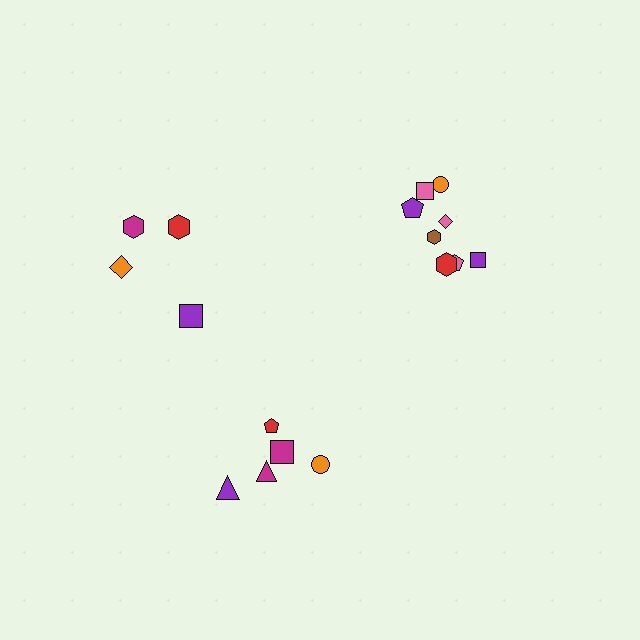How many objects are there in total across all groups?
There are 17 objects.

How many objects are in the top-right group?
There are 8 objects.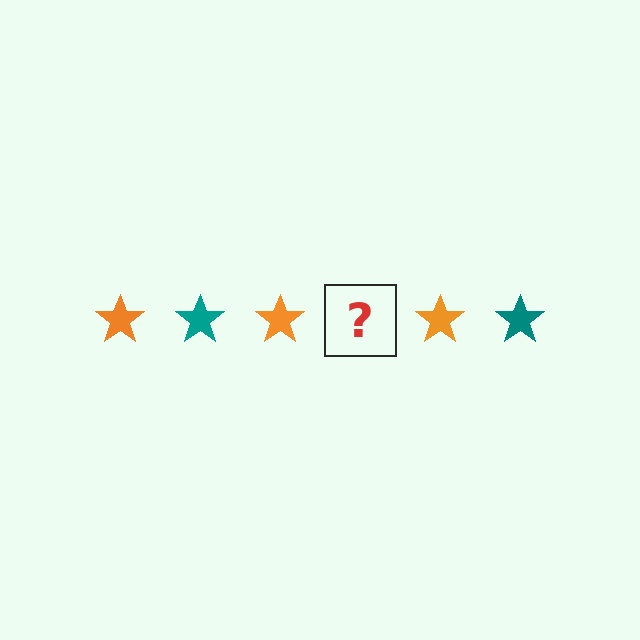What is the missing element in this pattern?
The missing element is a teal star.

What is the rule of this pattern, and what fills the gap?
The rule is that the pattern cycles through orange, teal stars. The gap should be filled with a teal star.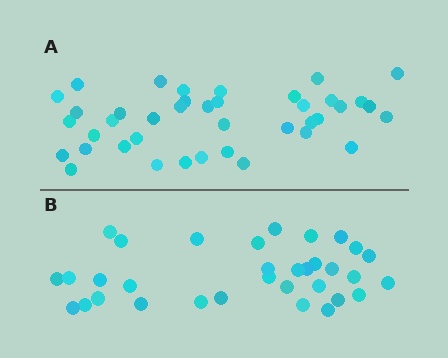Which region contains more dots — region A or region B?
Region A (the top region) has more dots.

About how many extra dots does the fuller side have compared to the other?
Region A has roughly 8 or so more dots than region B.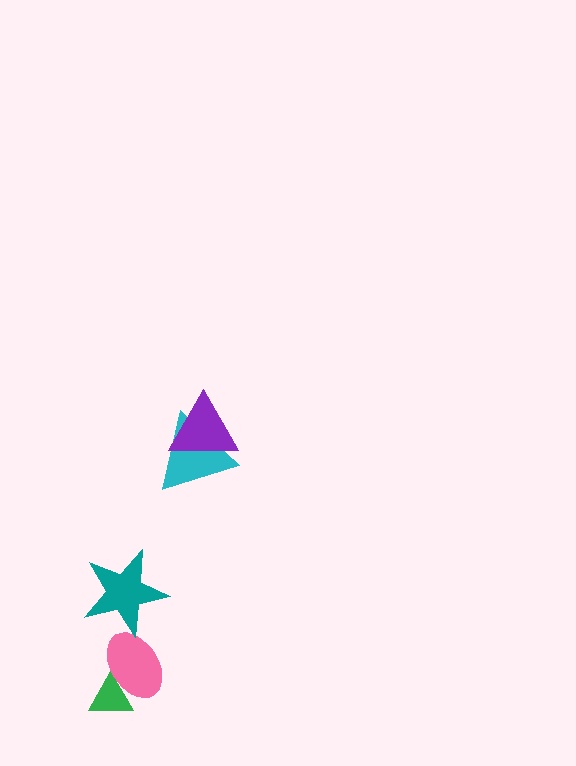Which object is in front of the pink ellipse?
The teal star is in front of the pink ellipse.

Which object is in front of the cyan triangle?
The purple triangle is in front of the cyan triangle.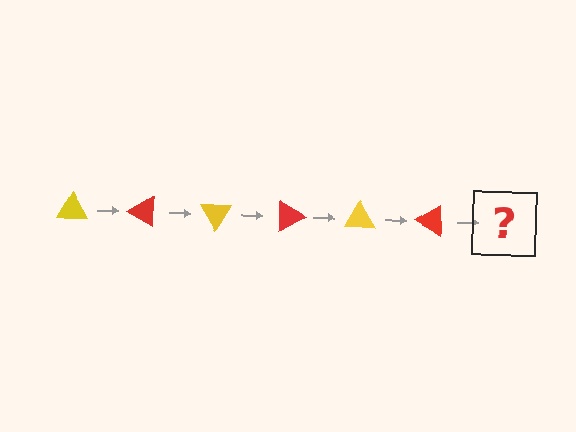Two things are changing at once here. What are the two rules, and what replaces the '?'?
The two rules are that it rotates 30 degrees each step and the color cycles through yellow and red. The '?' should be a yellow triangle, rotated 180 degrees from the start.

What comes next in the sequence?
The next element should be a yellow triangle, rotated 180 degrees from the start.